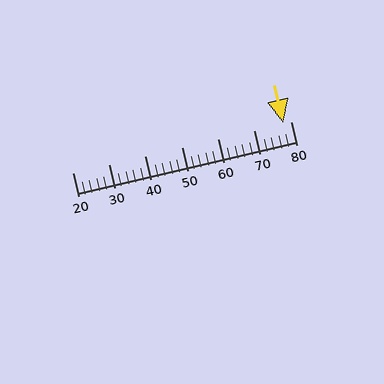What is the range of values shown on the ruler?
The ruler shows values from 20 to 80.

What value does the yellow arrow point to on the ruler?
The yellow arrow points to approximately 78.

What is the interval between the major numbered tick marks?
The major tick marks are spaced 10 units apart.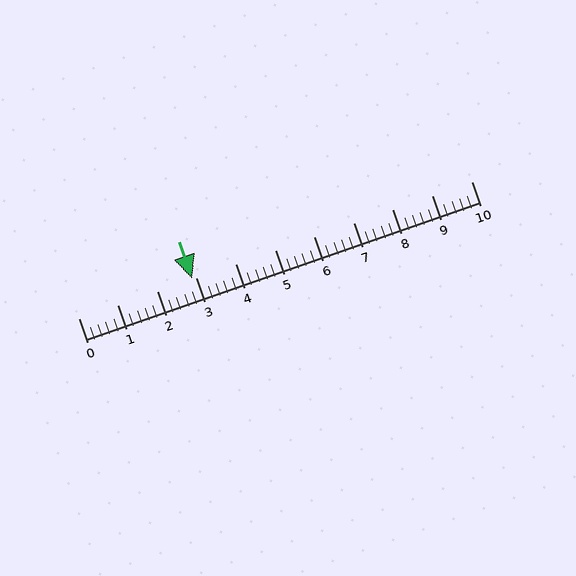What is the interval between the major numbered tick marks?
The major tick marks are spaced 1 units apart.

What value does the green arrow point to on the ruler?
The green arrow points to approximately 2.9.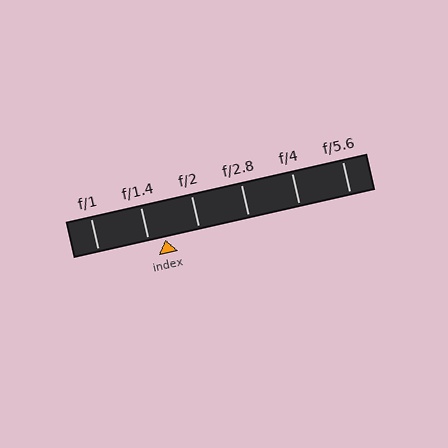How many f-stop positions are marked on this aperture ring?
There are 6 f-stop positions marked.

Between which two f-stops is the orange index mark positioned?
The index mark is between f/1.4 and f/2.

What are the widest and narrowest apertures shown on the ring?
The widest aperture shown is f/1 and the narrowest is f/5.6.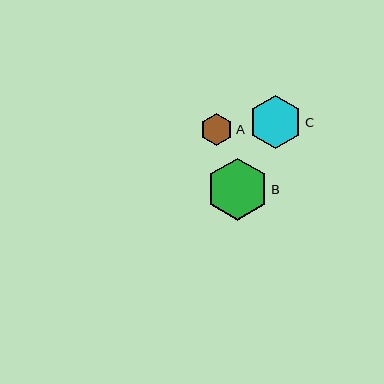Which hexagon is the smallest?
Hexagon A is the smallest with a size of approximately 32 pixels.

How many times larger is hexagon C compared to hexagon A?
Hexagon C is approximately 1.7 times the size of hexagon A.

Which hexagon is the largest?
Hexagon B is the largest with a size of approximately 62 pixels.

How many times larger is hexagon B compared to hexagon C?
Hexagon B is approximately 1.2 times the size of hexagon C.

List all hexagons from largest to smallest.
From largest to smallest: B, C, A.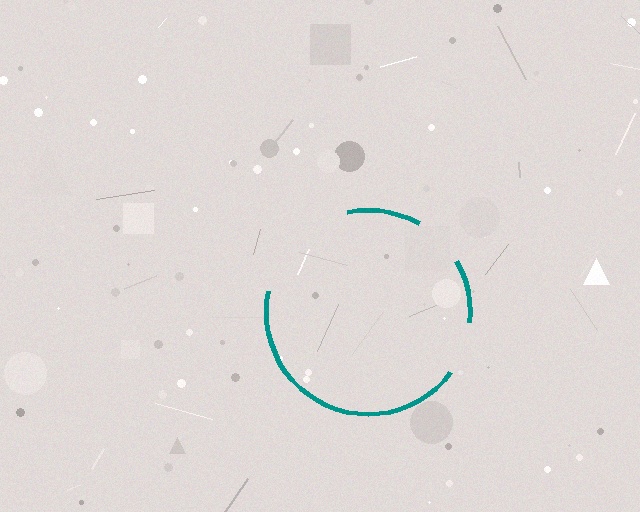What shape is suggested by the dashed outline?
The dashed outline suggests a circle.